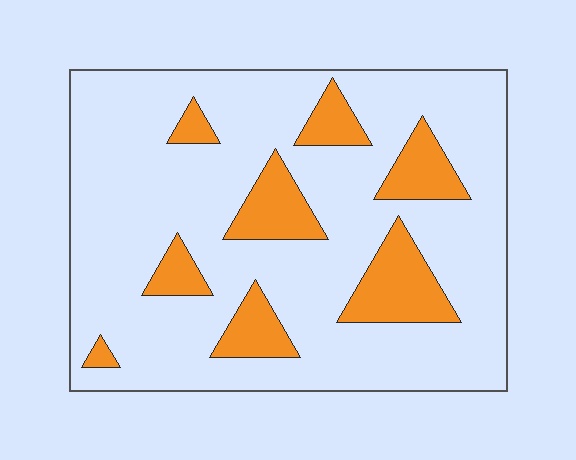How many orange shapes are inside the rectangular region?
8.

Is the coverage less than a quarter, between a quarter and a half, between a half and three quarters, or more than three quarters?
Less than a quarter.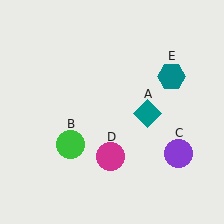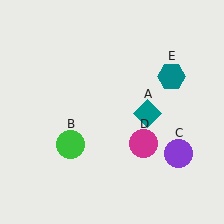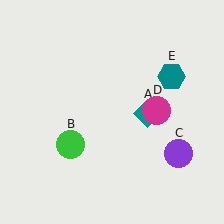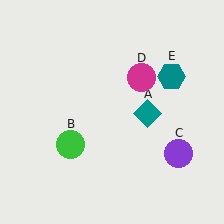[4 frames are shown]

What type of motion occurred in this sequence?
The magenta circle (object D) rotated counterclockwise around the center of the scene.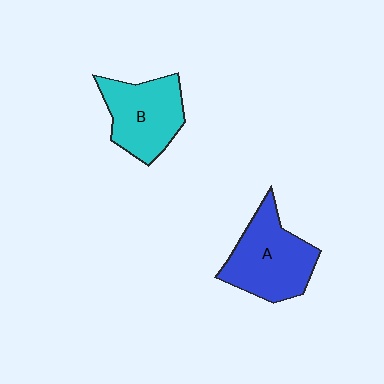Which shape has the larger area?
Shape A (blue).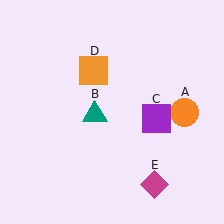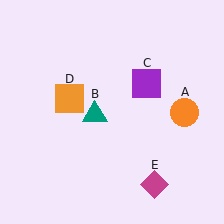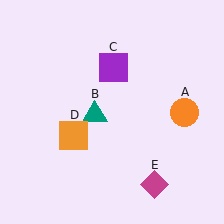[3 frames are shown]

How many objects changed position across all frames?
2 objects changed position: purple square (object C), orange square (object D).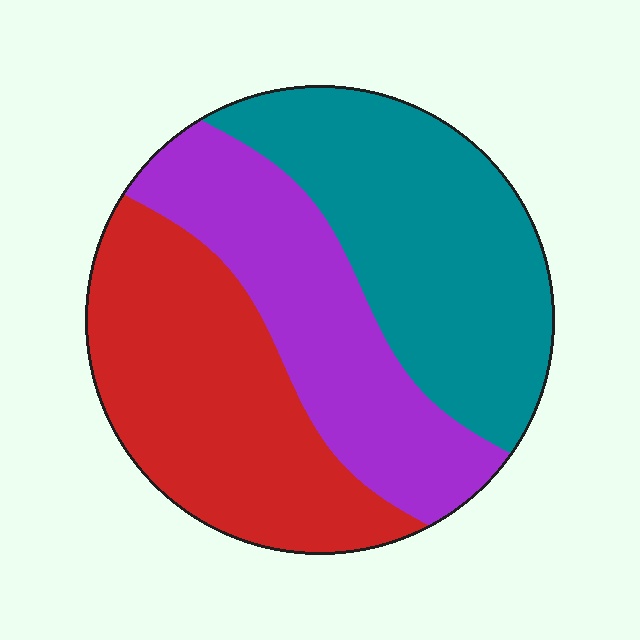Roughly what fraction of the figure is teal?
Teal covers roughly 35% of the figure.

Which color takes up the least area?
Purple, at roughly 30%.